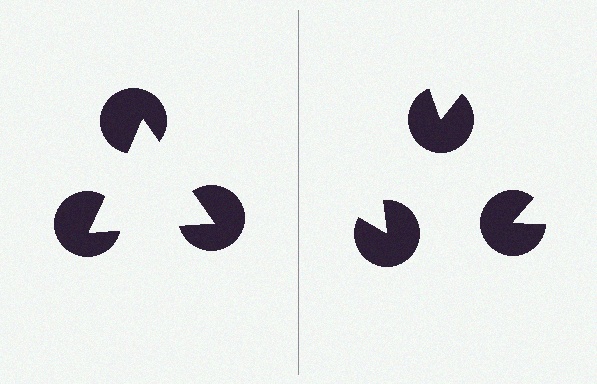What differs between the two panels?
The pac-man discs are positioned identically on both sides; only the wedge orientations differ. On the left they align to a triangle; on the right they are misaligned.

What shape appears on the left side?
An illusory triangle.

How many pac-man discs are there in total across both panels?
6 — 3 on each side.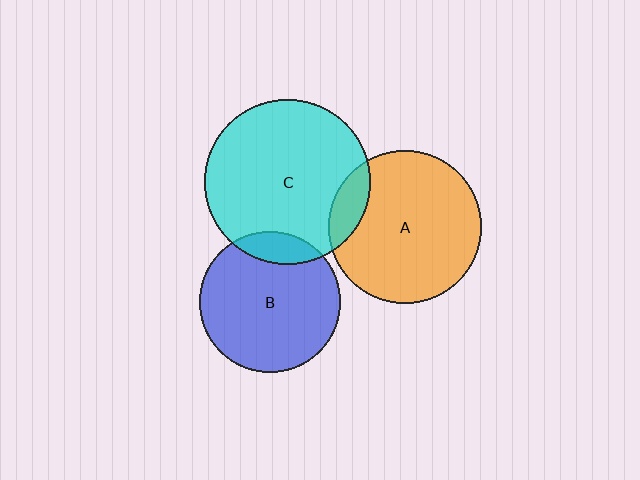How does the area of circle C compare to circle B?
Approximately 1.4 times.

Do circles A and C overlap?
Yes.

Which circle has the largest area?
Circle C (cyan).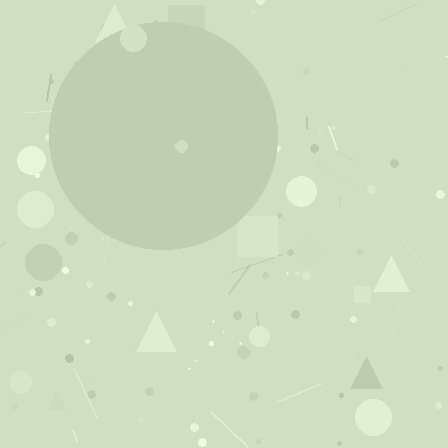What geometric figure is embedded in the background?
A circle is embedded in the background.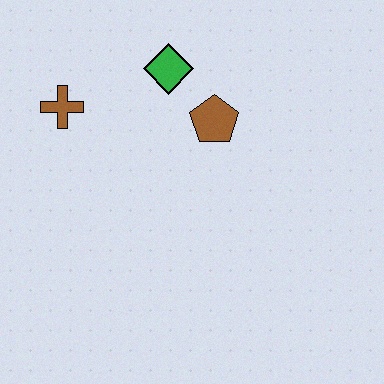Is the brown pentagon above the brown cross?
No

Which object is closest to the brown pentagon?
The green diamond is closest to the brown pentagon.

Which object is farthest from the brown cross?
The brown pentagon is farthest from the brown cross.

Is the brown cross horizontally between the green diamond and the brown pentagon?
No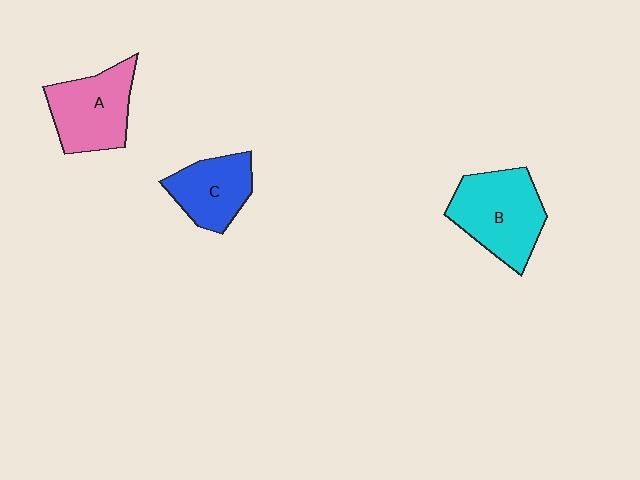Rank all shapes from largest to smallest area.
From largest to smallest: B (cyan), A (pink), C (blue).